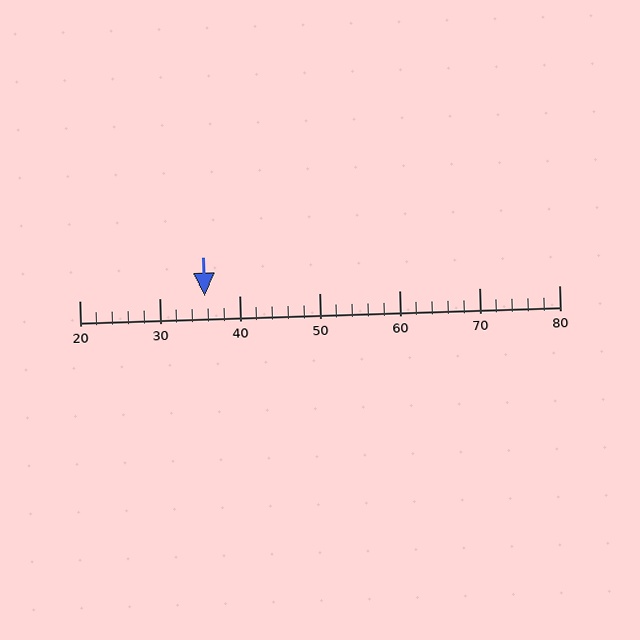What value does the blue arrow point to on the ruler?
The blue arrow points to approximately 36.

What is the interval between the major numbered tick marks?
The major tick marks are spaced 10 units apart.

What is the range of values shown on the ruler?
The ruler shows values from 20 to 80.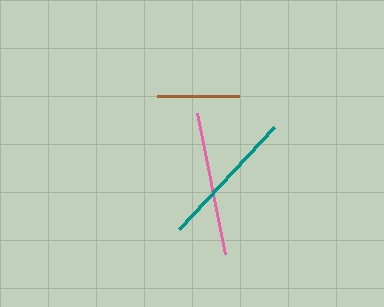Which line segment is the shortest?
The brown line is the shortest at approximately 83 pixels.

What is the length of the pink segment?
The pink segment is approximately 143 pixels long.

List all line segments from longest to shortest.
From longest to shortest: pink, teal, brown.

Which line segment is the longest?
The pink line is the longest at approximately 143 pixels.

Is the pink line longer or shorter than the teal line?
The pink line is longer than the teal line.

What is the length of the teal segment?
The teal segment is approximately 139 pixels long.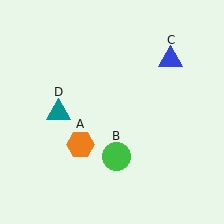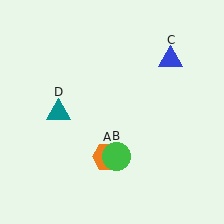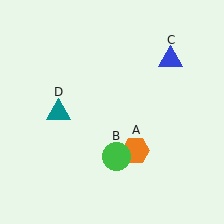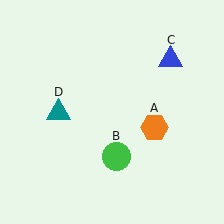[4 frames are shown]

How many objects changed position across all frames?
1 object changed position: orange hexagon (object A).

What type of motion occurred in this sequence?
The orange hexagon (object A) rotated counterclockwise around the center of the scene.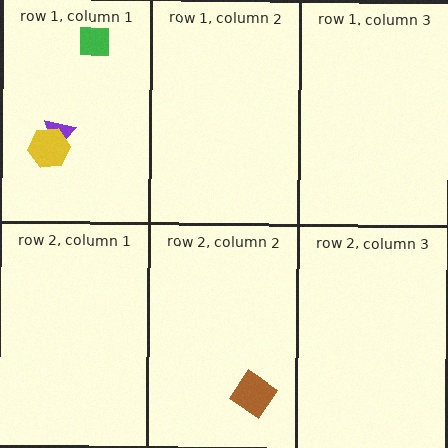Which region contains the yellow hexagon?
The row 1, column 1 region.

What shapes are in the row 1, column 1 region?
The green square, the purple triangle, the yellow hexagon.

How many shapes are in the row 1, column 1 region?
3.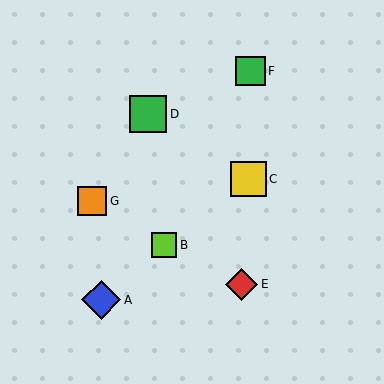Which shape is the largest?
The blue diamond (labeled A) is the largest.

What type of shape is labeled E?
Shape E is a red diamond.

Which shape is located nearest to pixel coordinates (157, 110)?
The green square (labeled D) at (148, 114) is nearest to that location.